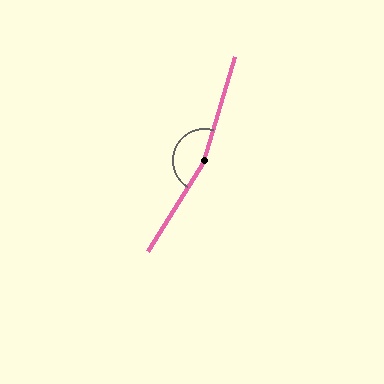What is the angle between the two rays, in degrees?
Approximately 164 degrees.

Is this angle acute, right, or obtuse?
It is obtuse.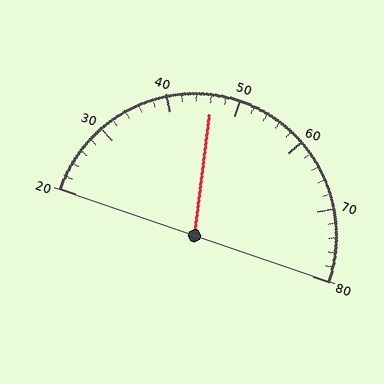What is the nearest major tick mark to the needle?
The nearest major tick mark is 50.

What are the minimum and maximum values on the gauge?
The gauge ranges from 20 to 80.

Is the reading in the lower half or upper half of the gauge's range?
The reading is in the lower half of the range (20 to 80).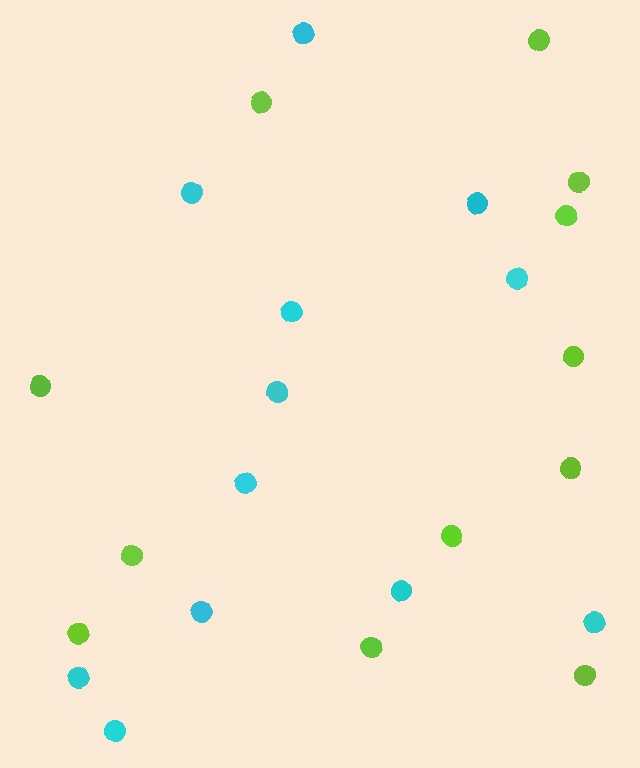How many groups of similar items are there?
There are 2 groups: one group of lime circles (12) and one group of cyan circles (12).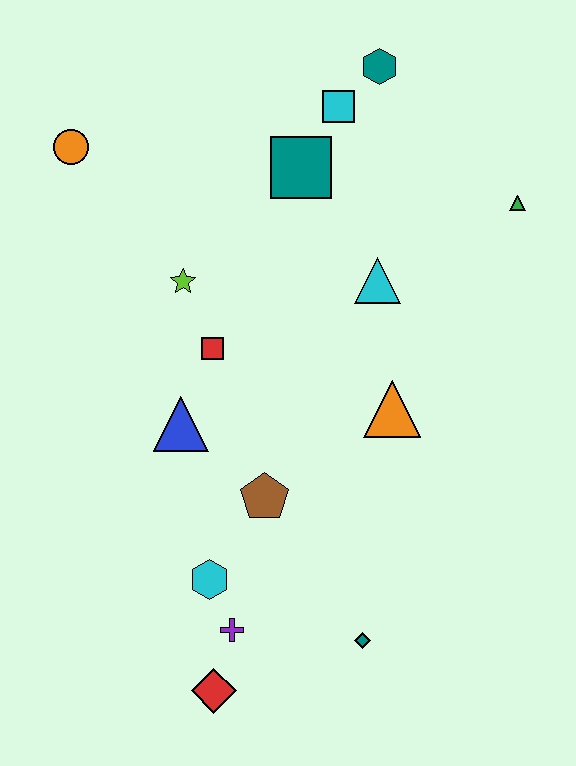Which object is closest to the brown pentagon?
The cyan hexagon is closest to the brown pentagon.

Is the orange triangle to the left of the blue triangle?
No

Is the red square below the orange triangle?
No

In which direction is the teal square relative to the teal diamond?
The teal square is above the teal diamond.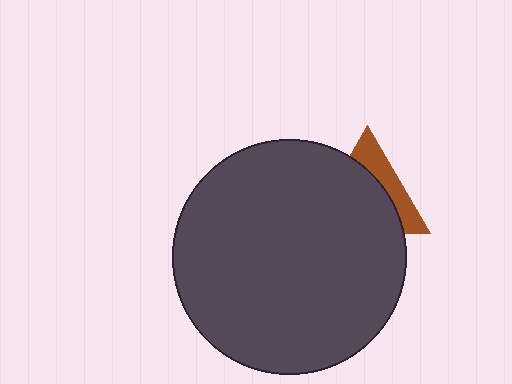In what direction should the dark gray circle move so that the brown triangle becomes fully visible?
The dark gray circle should move toward the lower-left. That is the shortest direction to clear the overlap and leave the brown triangle fully visible.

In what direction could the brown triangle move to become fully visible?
The brown triangle could move toward the upper-right. That would shift it out from behind the dark gray circle entirely.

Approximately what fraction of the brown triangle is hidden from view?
Roughly 66% of the brown triangle is hidden behind the dark gray circle.